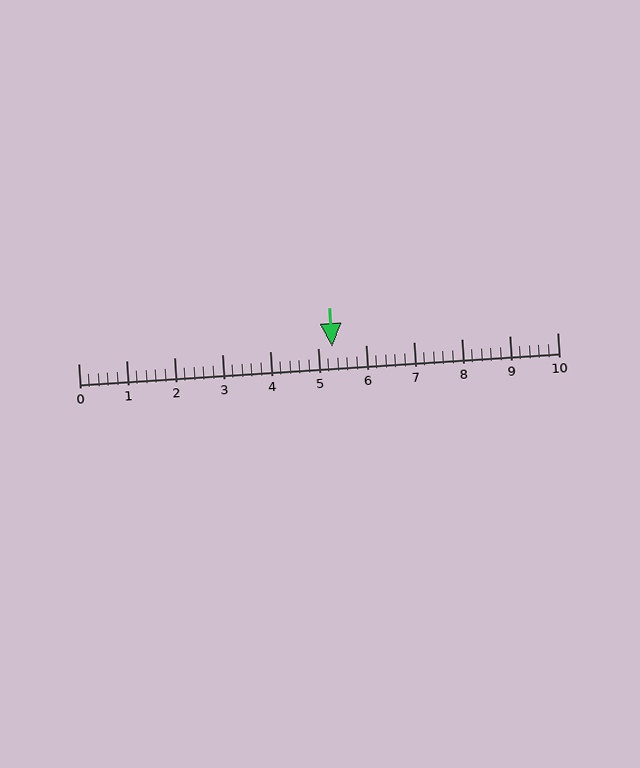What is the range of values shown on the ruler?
The ruler shows values from 0 to 10.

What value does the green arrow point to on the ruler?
The green arrow points to approximately 5.3.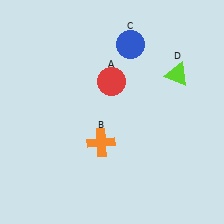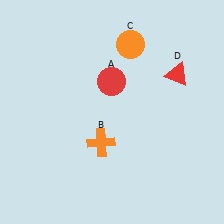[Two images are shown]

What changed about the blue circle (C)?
In Image 1, C is blue. In Image 2, it changed to orange.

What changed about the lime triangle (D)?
In Image 1, D is lime. In Image 2, it changed to red.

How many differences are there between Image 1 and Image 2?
There are 2 differences between the two images.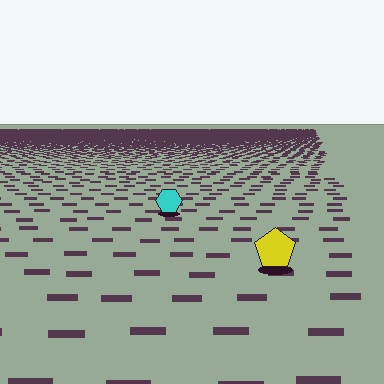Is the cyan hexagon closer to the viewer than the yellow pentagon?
No. The yellow pentagon is closer — you can tell from the texture gradient: the ground texture is coarser near it.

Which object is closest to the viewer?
The yellow pentagon is closest. The texture marks near it are larger and more spread out.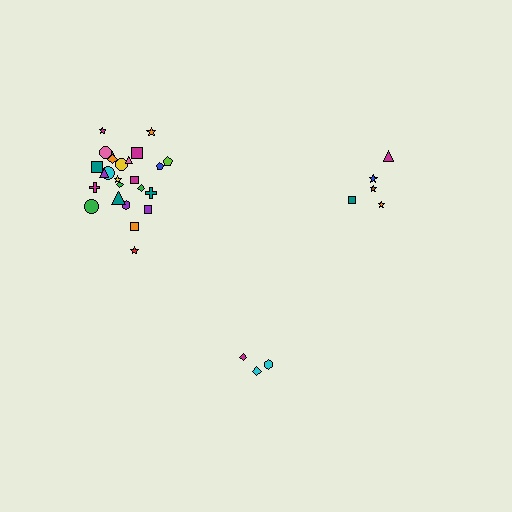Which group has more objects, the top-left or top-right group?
The top-left group.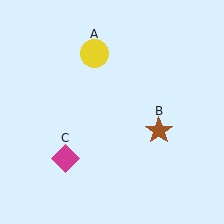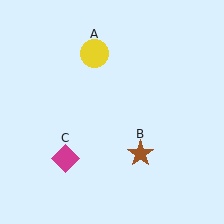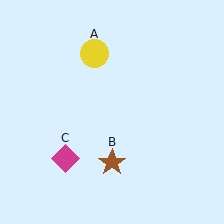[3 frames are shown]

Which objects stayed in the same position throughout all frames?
Yellow circle (object A) and magenta diamond (object C) remained stationary.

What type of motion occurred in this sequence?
The brown star (object B) rotated clockwise around the center of the scene.